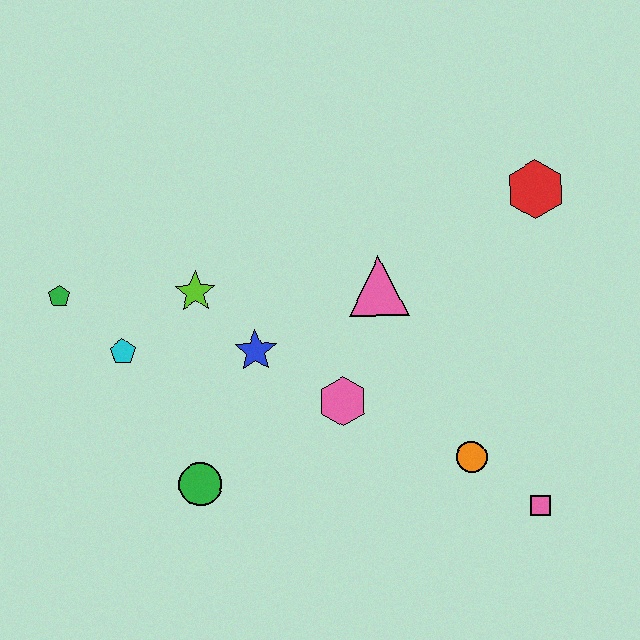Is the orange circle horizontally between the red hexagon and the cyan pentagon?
Yes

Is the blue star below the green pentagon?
Yes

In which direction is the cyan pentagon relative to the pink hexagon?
The cyan pentagon is to the left of the pink hexagon.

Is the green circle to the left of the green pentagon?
No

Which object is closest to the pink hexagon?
The blue star is closest to the pink hexagon.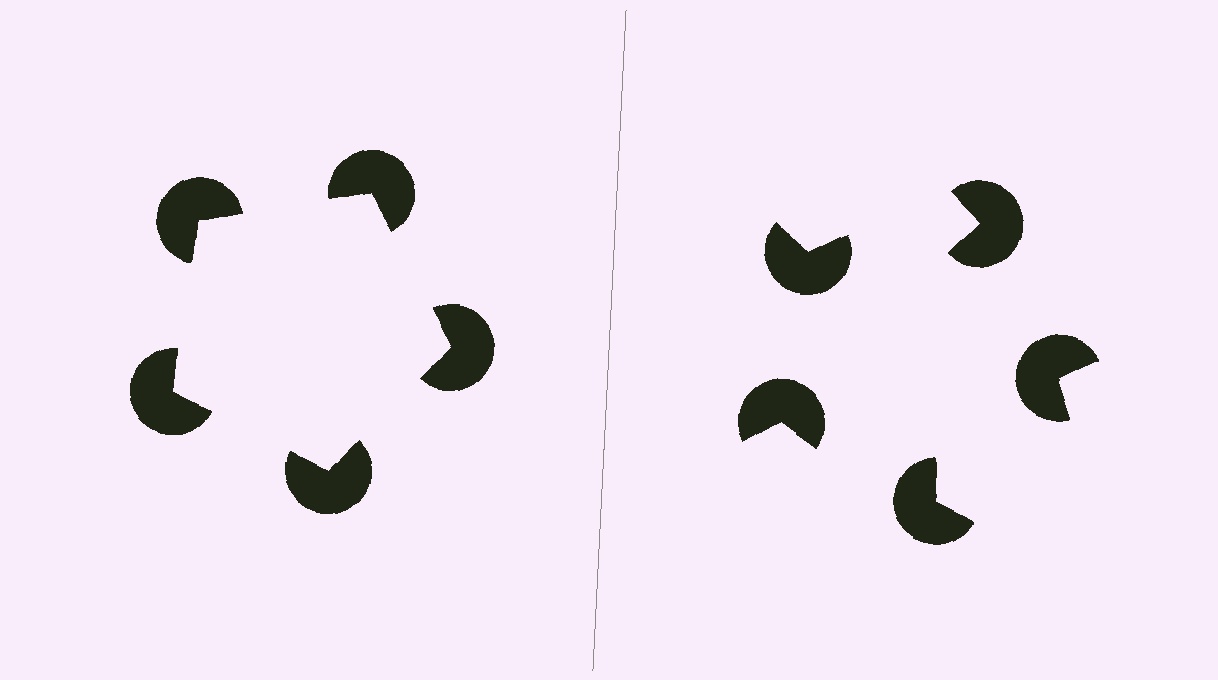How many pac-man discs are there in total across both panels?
10 — 5 on each side.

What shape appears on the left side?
An illusory pentagon.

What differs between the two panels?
The pac-man discs are positioned identically on both sides; only the wedge orientations differ. On the left they align to a pentagon; on the right they are misaligned.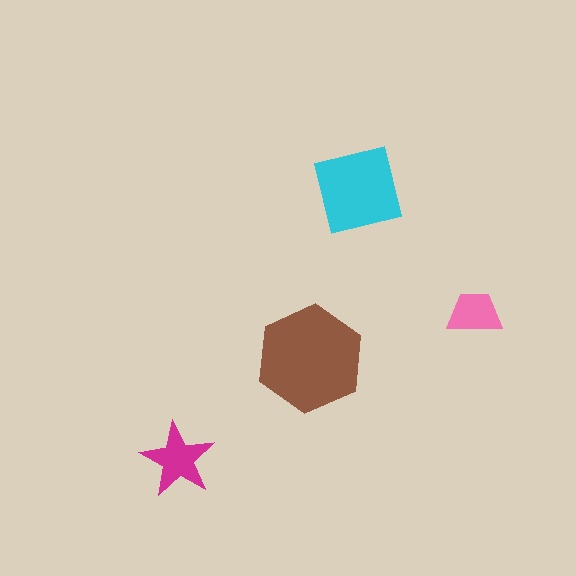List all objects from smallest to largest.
The pink trapezoid, the magenta star, the cyan square, the brown hexagon.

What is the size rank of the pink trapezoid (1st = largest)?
4th.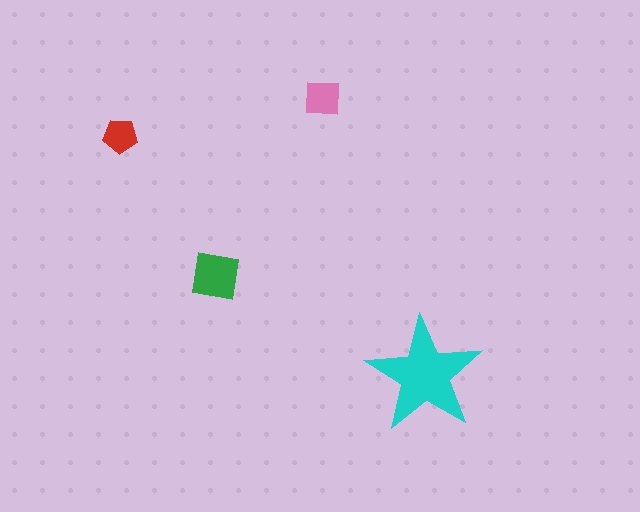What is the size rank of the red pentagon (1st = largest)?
4th.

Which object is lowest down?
The cyan star is bottommost.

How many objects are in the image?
There are 4 objects in the image.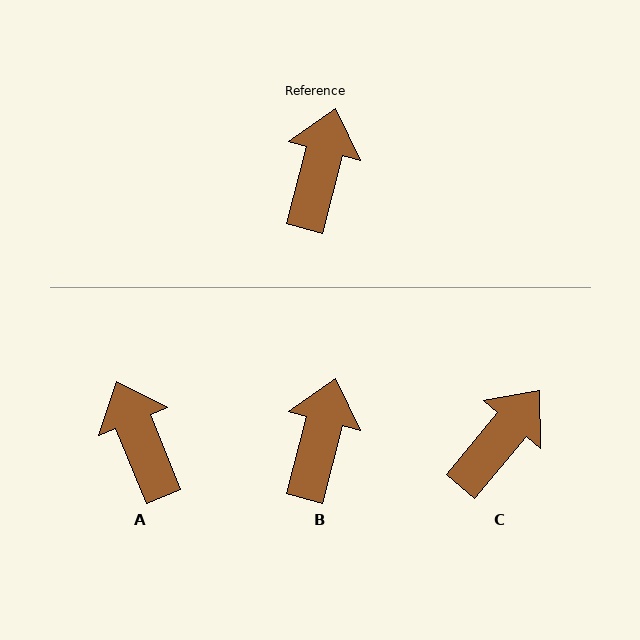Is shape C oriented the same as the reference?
No, it is off by about 25 degrees.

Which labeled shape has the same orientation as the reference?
B.